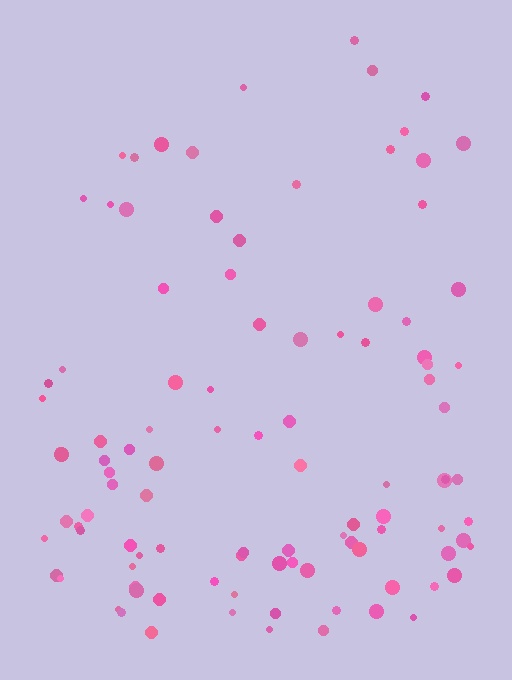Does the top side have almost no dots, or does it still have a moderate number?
Still a moderate number, just noticeably fewer than the bottom.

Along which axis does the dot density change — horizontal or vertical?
Vertical.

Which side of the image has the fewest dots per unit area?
The top.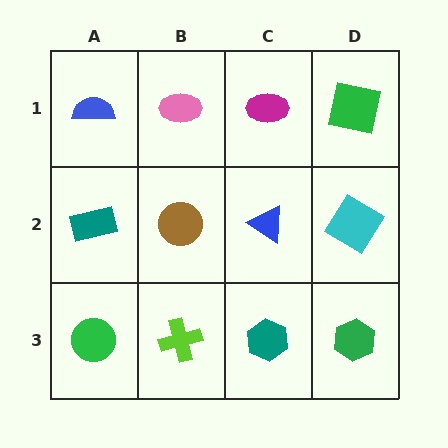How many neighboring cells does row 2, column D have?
3.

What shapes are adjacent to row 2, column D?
A green square (row 1, column D), a green hexagon (row 3, column D), a blue triangle (row 2, column C).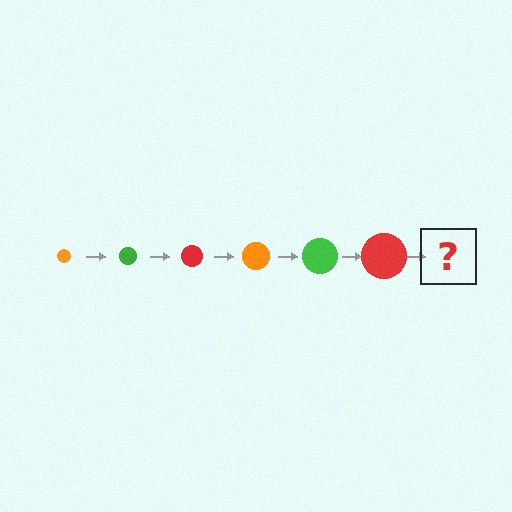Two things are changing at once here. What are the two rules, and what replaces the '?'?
The two rules are that the circle grows larger each step and the color cycles through orange, green, and red. The '?' should be an orange circle, larger than the previous one.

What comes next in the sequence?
The next element should be an orange circle, larger than the previous one.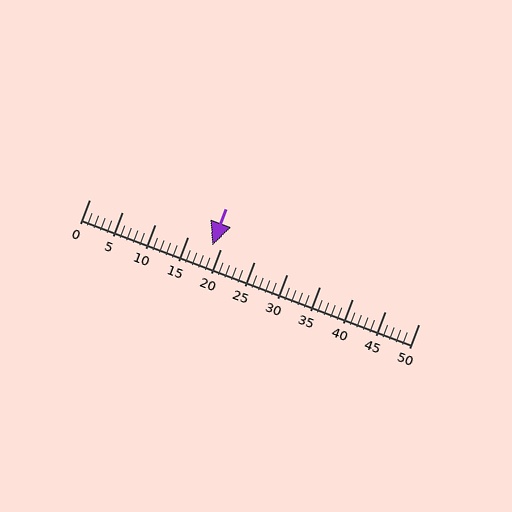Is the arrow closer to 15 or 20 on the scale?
The arrow is closer to 20.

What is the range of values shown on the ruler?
The ruler shows values from 0 to 50.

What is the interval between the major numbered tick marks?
The major tick marks are spaced 5 units apart.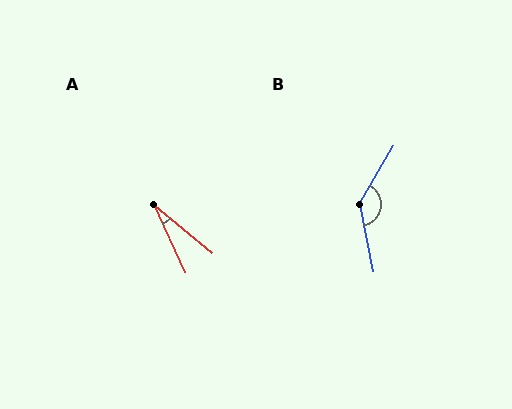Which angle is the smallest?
A, at approximately 26 degrees.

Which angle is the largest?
B, at approximately 138 degrees.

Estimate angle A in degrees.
Approximately 26 degrees.